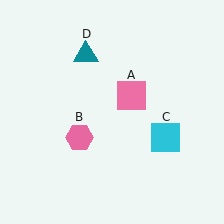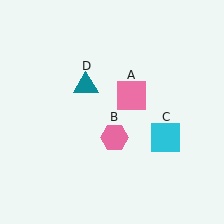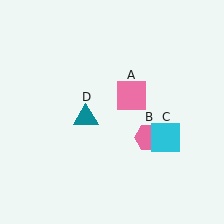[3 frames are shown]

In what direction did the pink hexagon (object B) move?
The pink hexagon (object B) moved right.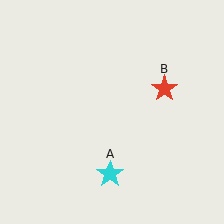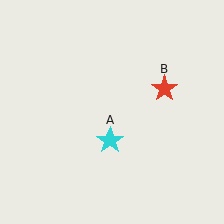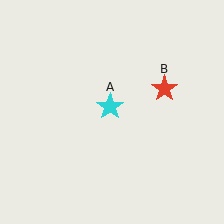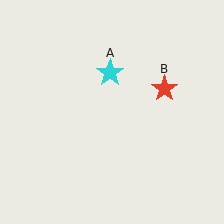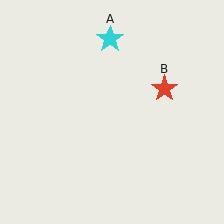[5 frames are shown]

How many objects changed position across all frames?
1 object changed position: cyan star (object A).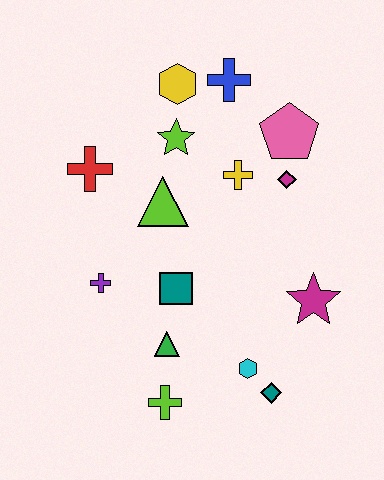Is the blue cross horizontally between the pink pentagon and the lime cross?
Yes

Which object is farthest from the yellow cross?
The lime cross is farthest from the yellow cross.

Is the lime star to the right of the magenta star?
No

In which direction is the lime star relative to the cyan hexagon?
The lime star is above the cyan hexagon.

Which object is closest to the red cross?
The lime triangle is closest to the red cross.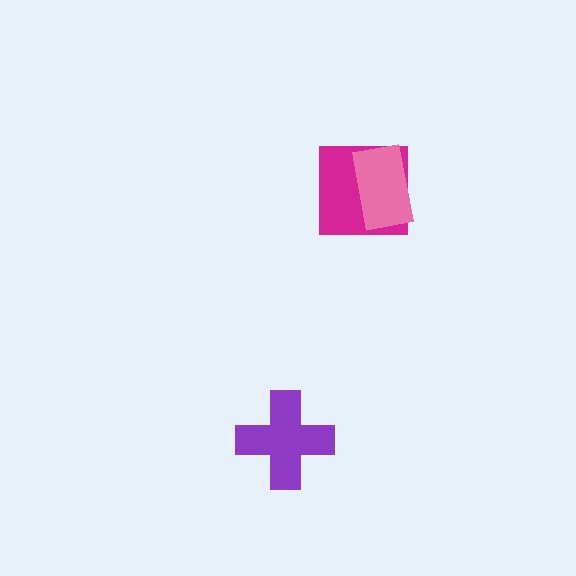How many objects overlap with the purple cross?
0 objects overlap with the purple cross.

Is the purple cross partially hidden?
No, no other shape covers it.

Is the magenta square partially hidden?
Yes, it is partially covered by another shape.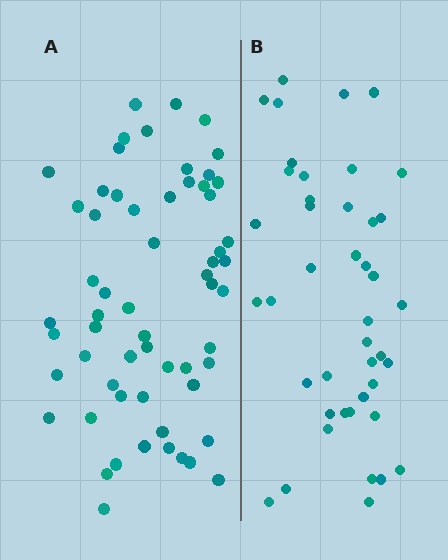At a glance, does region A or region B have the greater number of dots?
Region A (the left region) has more dots.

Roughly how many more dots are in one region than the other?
Region A has approximately 15 more dots than region B.